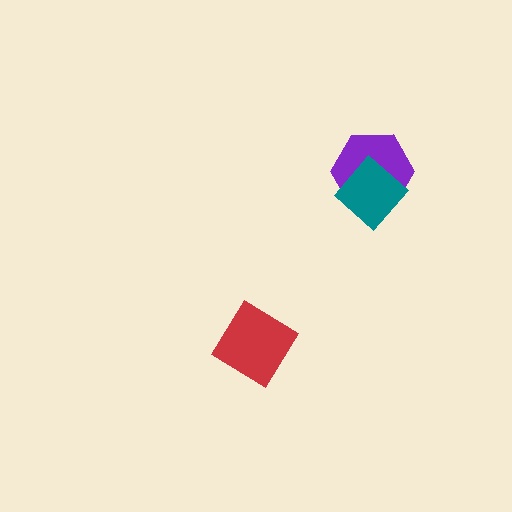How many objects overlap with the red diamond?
0 objects overlap with the red diamond.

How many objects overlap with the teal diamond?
1 object overlaps with the teal diamond.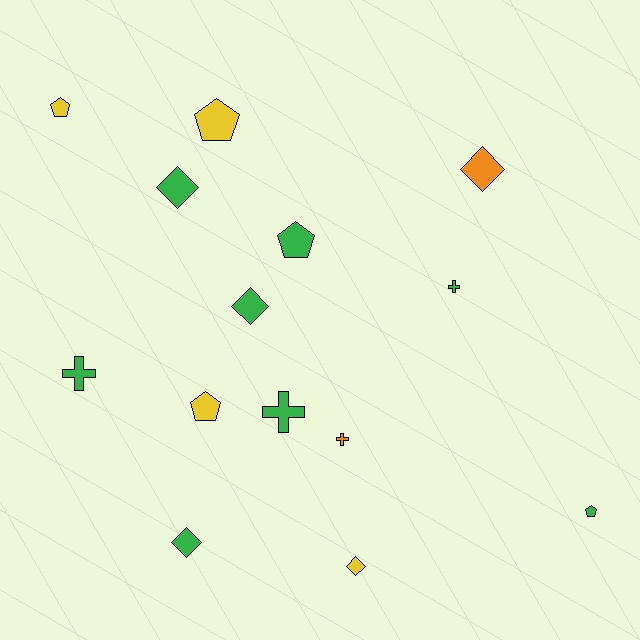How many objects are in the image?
There are 14 objects.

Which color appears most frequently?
Green, with 8 objects.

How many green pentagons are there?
There are 2 green pentagons.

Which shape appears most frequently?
Diamond, with 5 objects.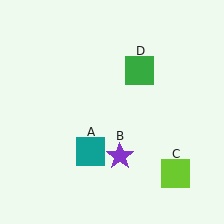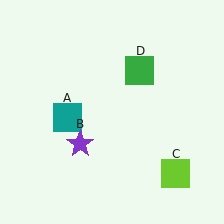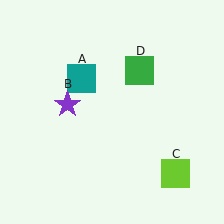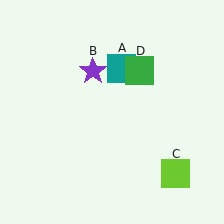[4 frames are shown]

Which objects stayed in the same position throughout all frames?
Lime square (object C) and green square (object D) remained stationary.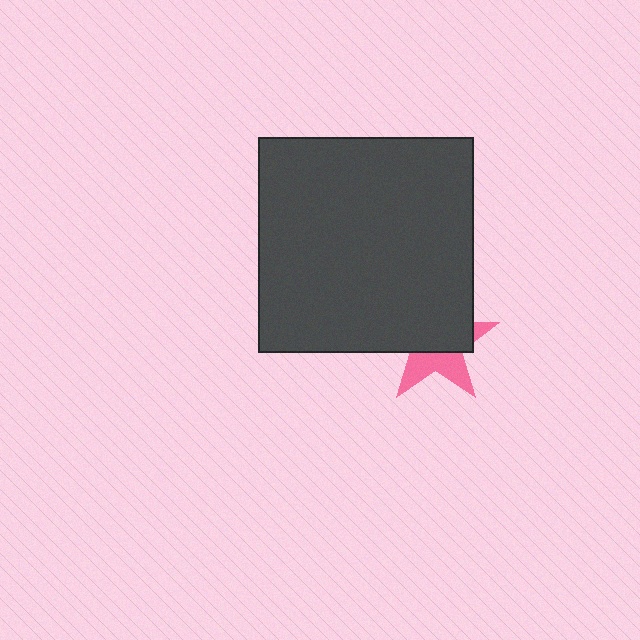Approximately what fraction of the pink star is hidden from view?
Roughly 60% of the pink star is hidden behind the dark gray square.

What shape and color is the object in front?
The object in front is a dark gray square.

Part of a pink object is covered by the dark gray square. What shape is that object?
It is a star.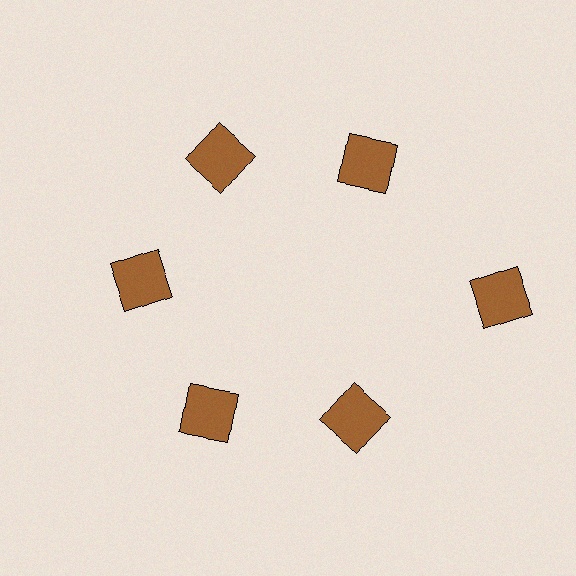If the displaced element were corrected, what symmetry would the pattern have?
It would have 6-fold rotational symmetry — the pattern would map onto itself every 60 degrees.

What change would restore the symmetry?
The symmetry would be restored by moving it inward, back onto the ring so that all 6 squares sit at equal angles and equal distance from the center.